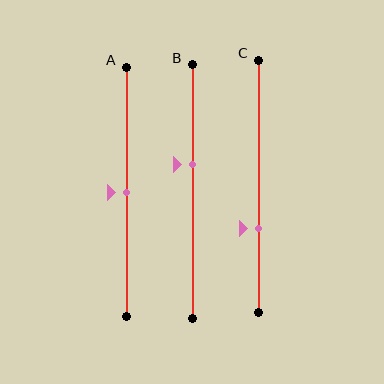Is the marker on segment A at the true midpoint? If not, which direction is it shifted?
Yes, the marker on segment A is at the true midpoint.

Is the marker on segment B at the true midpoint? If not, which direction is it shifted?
No, the marker on segment B is shifted upward by about 11% of the segment length.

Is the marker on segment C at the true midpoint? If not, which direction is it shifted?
No, the marker on segment C is shifted downward by about 17% of the segment length.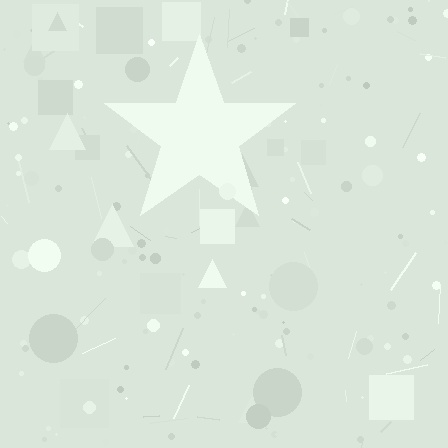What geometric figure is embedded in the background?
A star is embedded in the background.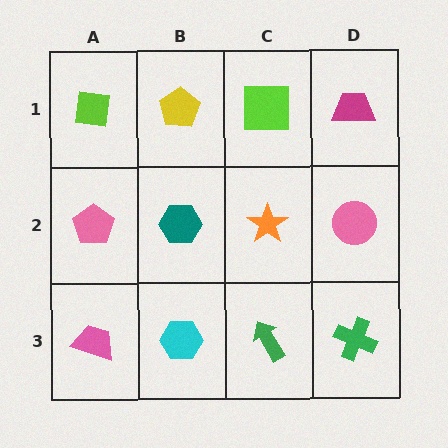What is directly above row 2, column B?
A yellow pentagon.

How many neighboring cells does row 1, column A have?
2.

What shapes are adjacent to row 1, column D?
A pink circle (row 2, column D), a lime square (row 1, column C).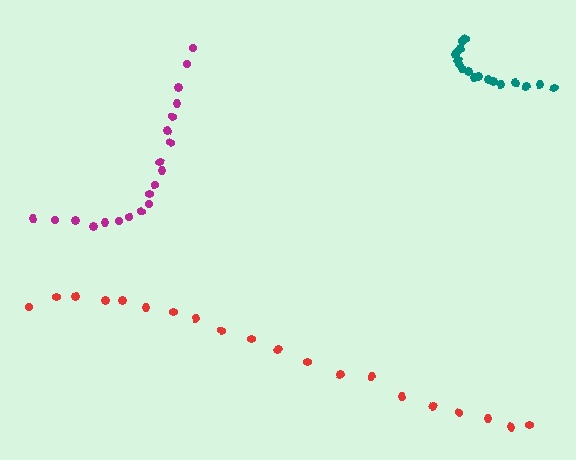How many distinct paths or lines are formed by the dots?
There are 3 distinct paths.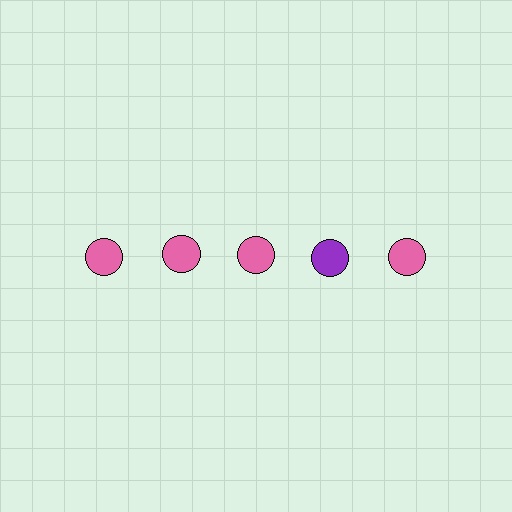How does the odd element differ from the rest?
It has a different color: purple instead of pink.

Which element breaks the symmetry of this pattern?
The purple circle in the top row, second from right column breaks the symmetry. All other shapes are pink circles.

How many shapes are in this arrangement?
There are 5 shapes arranged in a grid pattern.